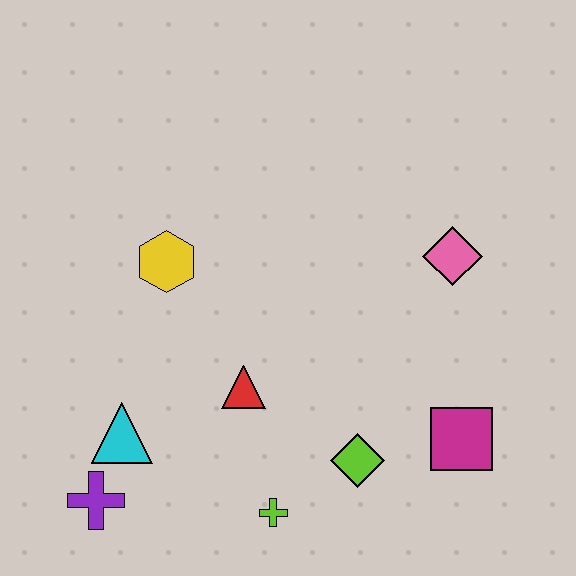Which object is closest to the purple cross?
The cyan triangle is closest to the purple cross.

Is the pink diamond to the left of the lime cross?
No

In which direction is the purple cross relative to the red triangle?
The purple cross is to the left of the red triangle.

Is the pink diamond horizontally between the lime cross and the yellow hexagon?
No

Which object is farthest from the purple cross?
The pink diamond is farthest from the purple cross.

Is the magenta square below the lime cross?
No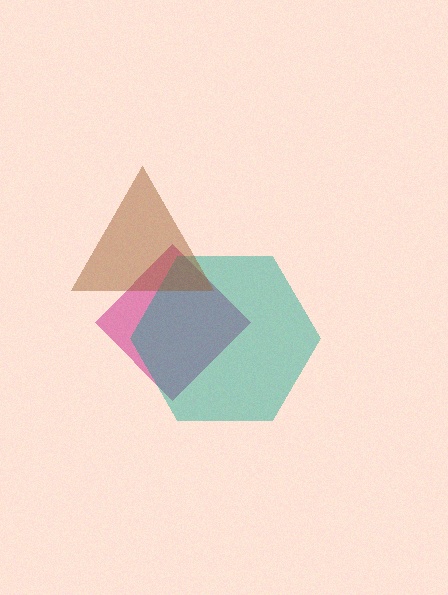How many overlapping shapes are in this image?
There are 3 overlapping shapes in the image.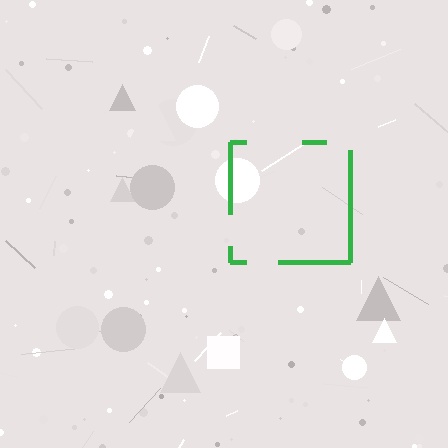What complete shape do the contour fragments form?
The contour fragments form a square.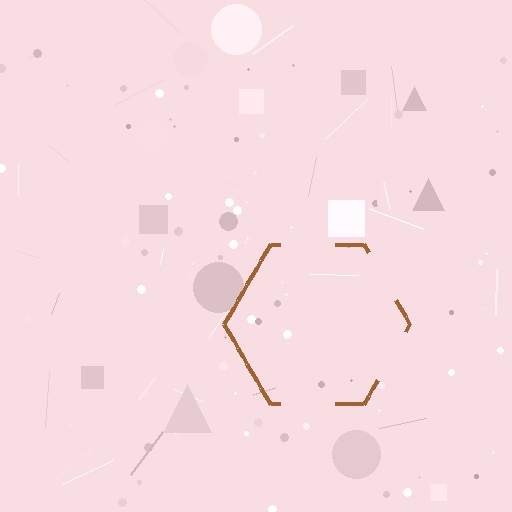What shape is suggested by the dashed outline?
The dashed outline suggests a hexagon.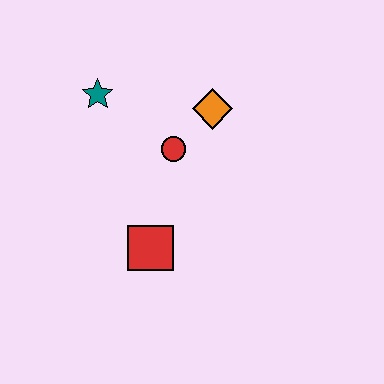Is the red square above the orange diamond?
No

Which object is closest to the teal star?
The red circle is closest to the teal star.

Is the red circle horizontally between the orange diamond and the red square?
Yes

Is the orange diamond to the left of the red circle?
No